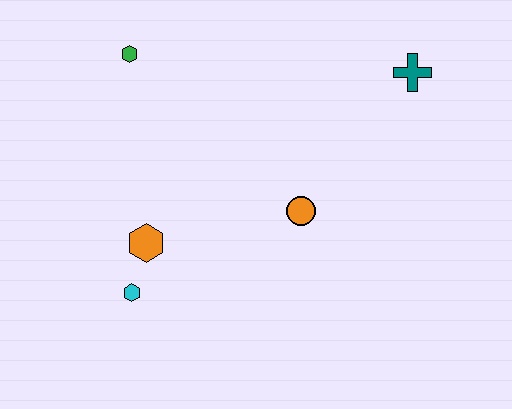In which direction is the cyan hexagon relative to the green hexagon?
The cyan hexagon is below the green hexagon.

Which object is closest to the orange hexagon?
The cyan hexagon is closest to the orange hexagon.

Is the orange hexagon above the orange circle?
No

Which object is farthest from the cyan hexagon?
The teal cross is farthest from the cyan hexagon.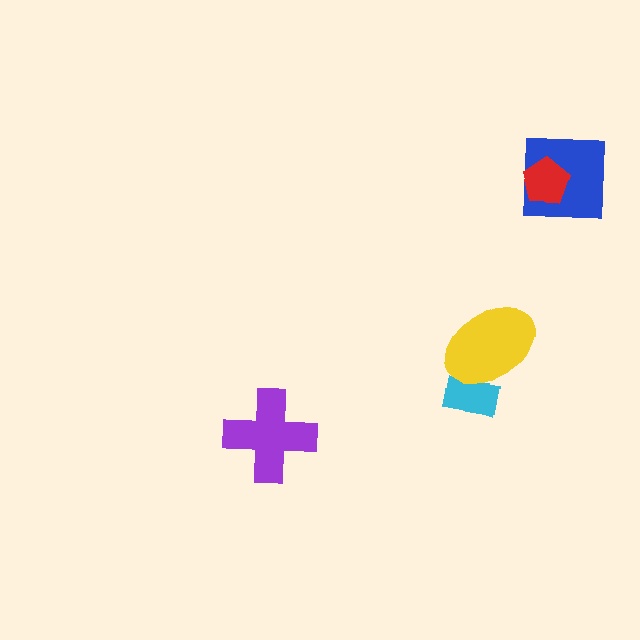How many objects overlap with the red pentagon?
1 object overlaps with the red pentagon.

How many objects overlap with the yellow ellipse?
1 object overlaps with the yellow ellipse.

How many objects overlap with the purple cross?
0 objects overlap with the purple cross.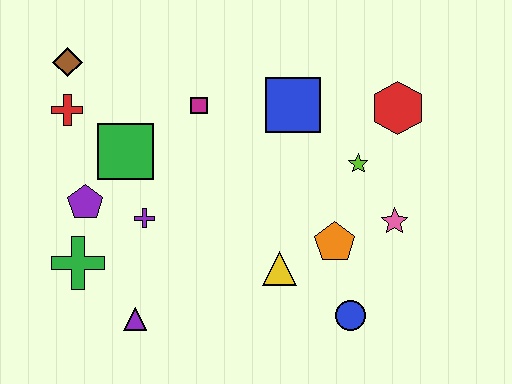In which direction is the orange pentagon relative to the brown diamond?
The orange pentagon is to the right of the brown diamond.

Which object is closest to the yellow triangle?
The orange pentagon is closest to the yellow triangle.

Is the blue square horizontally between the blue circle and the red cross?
Yes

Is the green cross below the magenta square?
Yes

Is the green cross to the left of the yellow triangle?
Yes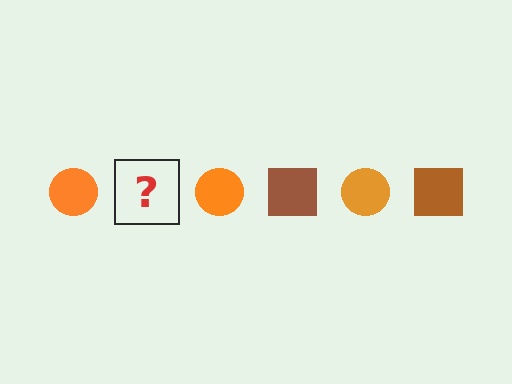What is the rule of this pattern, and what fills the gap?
The rule is that the pattern alternates between orange circle and brown square. The gap should be filled with a brown square.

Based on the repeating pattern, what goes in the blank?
The blank should be a brown square.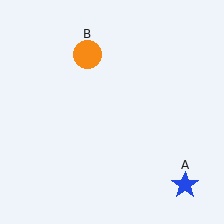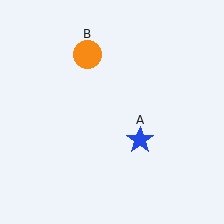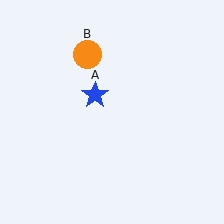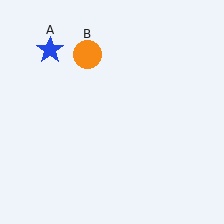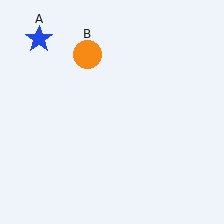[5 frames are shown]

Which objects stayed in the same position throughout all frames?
Orange circle (object B) remained stationary.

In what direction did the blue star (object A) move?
The blue star (object A) moved up and to the left.